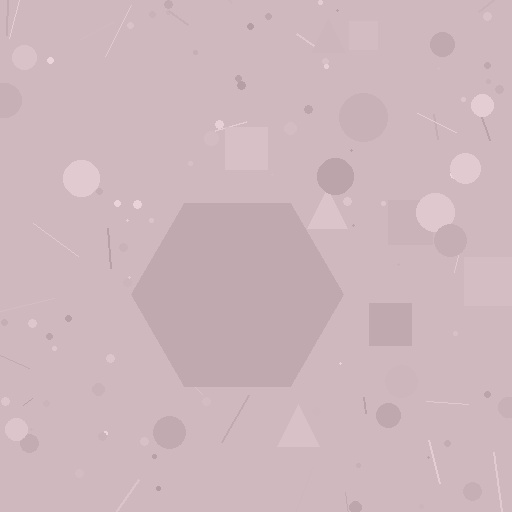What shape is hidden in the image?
A hexagon is hidden in the image.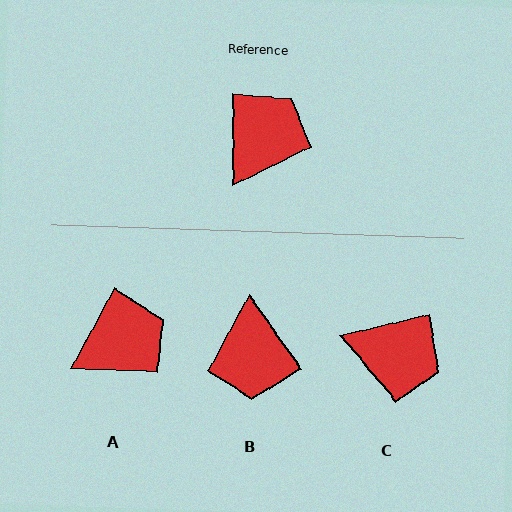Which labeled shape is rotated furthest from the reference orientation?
B, about 145 degrees away.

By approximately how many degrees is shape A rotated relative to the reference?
Approximately 28 degrees clockwise.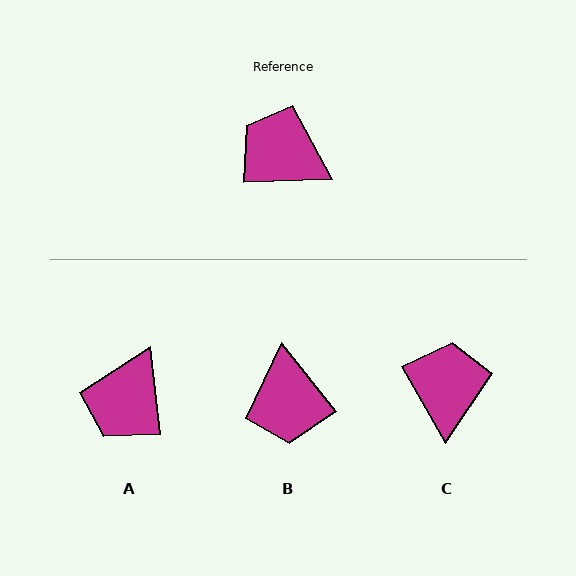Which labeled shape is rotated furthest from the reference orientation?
B, about 127 degrees away.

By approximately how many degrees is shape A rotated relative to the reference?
Approximately 95 degrees counter-clockwise.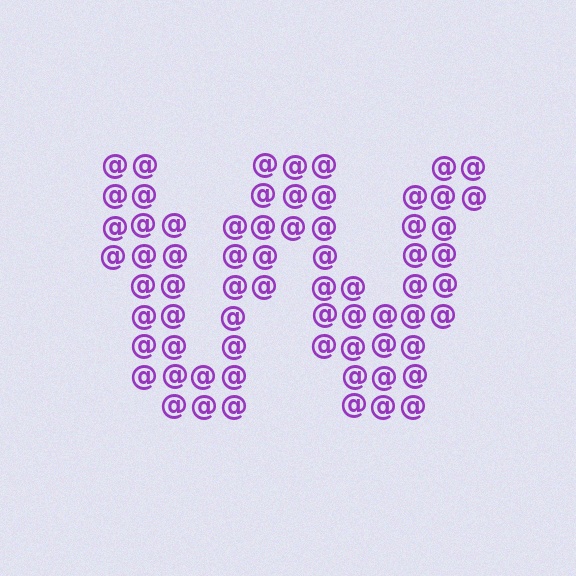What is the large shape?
The large shape is the letter W.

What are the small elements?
The small elements are at signs.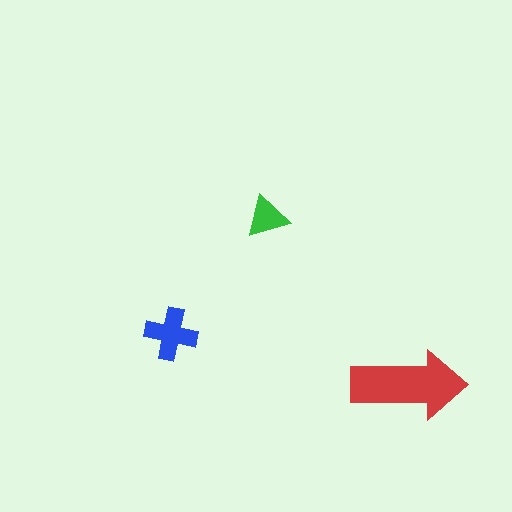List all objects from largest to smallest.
The red arrow, the blue cross, the green triangle.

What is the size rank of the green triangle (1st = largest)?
3rd.